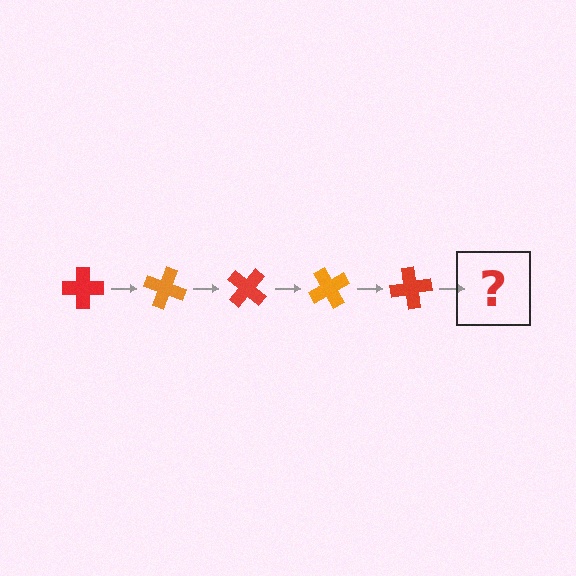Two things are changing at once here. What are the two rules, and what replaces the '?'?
The two rules are that it rotates 20 degrees each step and the color cycles through red and orange. The '?' should be an orange cross, rotated 100 degrees from the start.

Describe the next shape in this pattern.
It should be an orange cross, rotated 100 degrees from the start.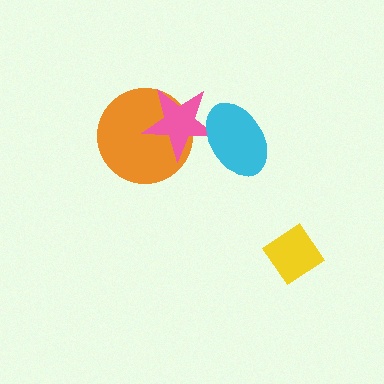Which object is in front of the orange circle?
The pink star is in front of the orange circle.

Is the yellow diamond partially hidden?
No, no other shape covers it.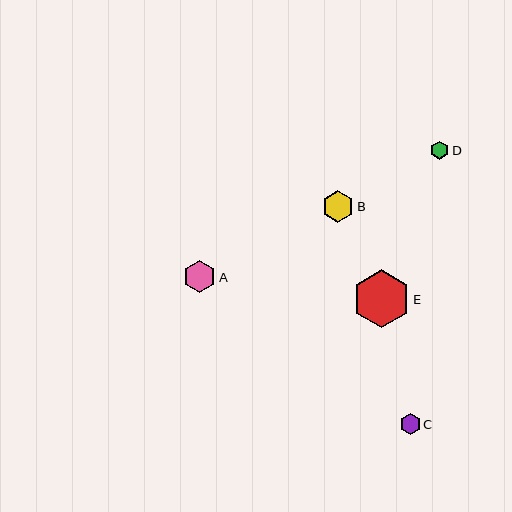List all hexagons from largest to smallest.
From largest to smallest: E, A, B, C, D.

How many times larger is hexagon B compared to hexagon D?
Hexagon B is approximately 1.7 times the size of hexagon D.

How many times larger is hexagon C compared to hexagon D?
Hexagon C is approximately 1.1 times the size of hexagon D.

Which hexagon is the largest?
Hexagon E is the largest with a size of approximately 58 pixels.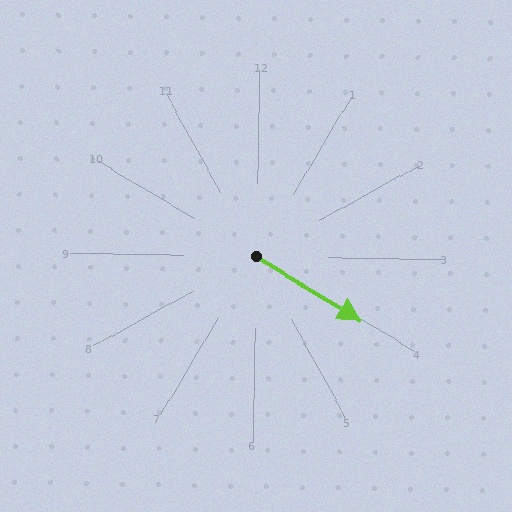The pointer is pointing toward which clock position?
Roughly 4 o'clock.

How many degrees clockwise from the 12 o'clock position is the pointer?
Approximately 121 degrees.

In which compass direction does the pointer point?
Southeast.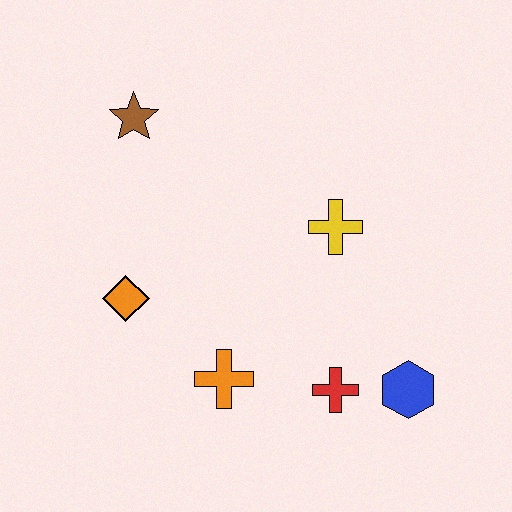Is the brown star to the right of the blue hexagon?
No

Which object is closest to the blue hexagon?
The red cross is closest to the blue hexagon.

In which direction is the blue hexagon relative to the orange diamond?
The blue hexagon is to the right of the orange diamond.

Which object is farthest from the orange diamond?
The blue hexagon is farthest from the orange diamond.